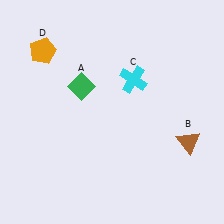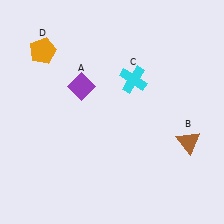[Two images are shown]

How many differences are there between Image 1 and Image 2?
There is 1 difference between the two images.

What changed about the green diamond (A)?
In Image 1, A is green. In Image 2, it changed to purple.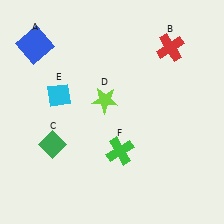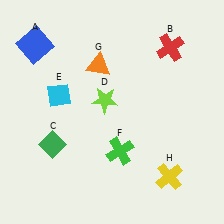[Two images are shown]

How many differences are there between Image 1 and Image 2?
There are 2 differences between the two images.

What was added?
An orange triangle (G), a yellow cross (H) were added in Image 2.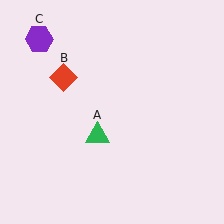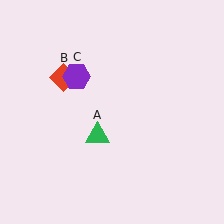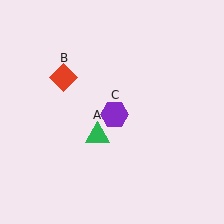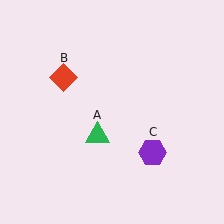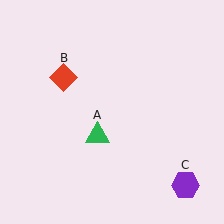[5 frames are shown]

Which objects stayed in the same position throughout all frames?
Green triangle (object A) and red diamond (object B) remained stationary.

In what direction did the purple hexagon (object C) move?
The purple hexagon (object C) moved down and to the right.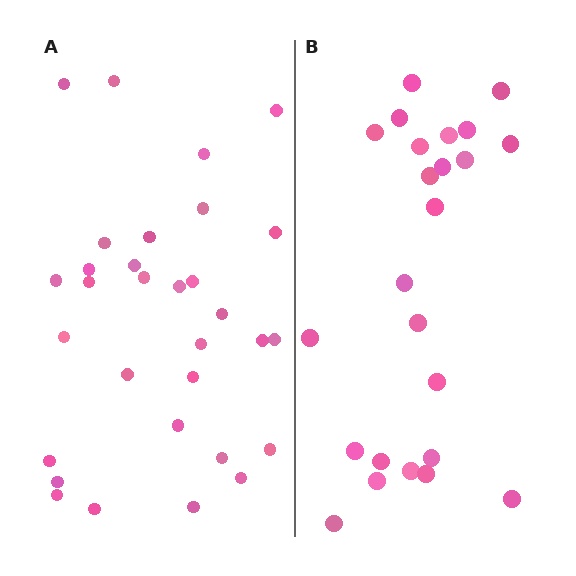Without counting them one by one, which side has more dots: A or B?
Region A (the left region) has more dots.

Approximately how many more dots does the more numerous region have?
Region A has roughly 8 or so more dots than region B.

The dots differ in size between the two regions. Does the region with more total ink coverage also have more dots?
No. Region B has more total ink coverage because its dots are larger, but region A actually contains more individual dots. Total area can be misleading — the number of items is what matters here.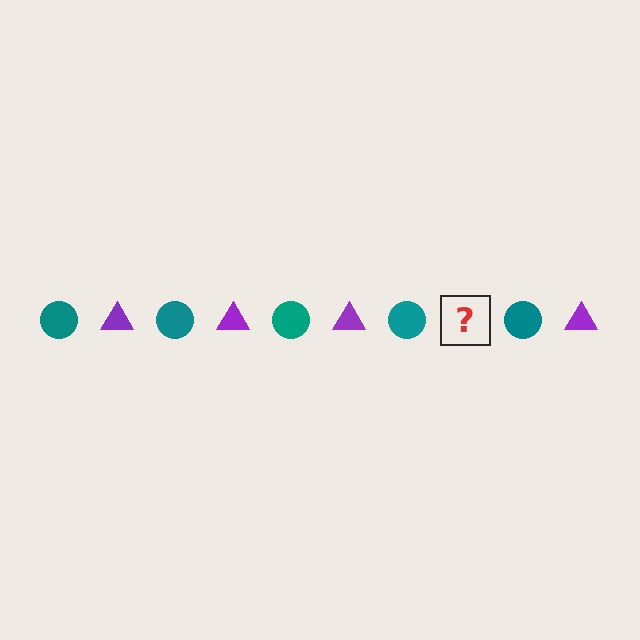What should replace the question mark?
The question mark should be replaced with a purple triangle.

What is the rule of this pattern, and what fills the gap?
The rule is that the pattern alternates between teal circle and purple triangle. The gap should be filled with a purple triangle.